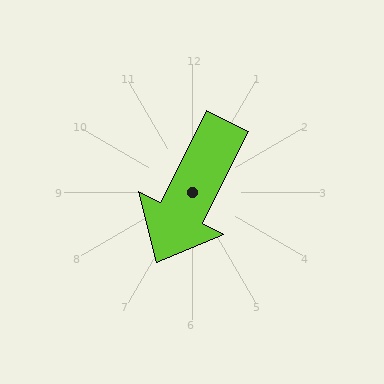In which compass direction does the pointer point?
Southwest.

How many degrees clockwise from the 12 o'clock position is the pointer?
Approximately 207 degrees.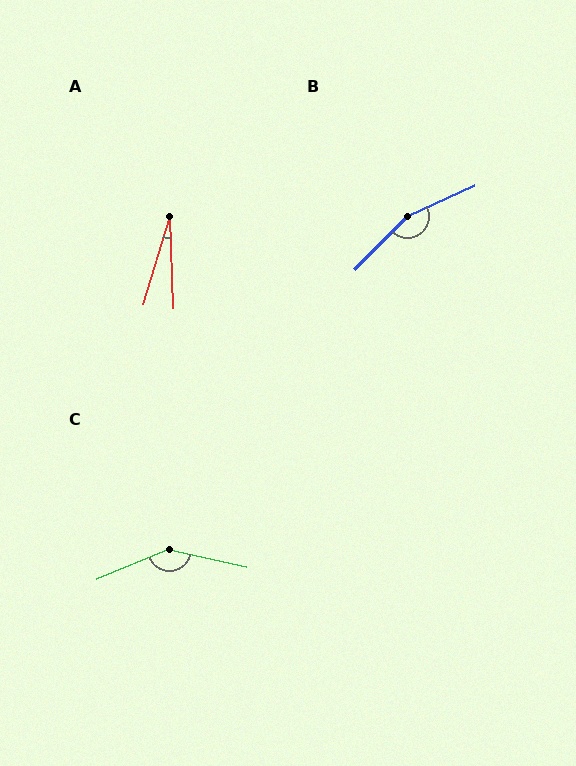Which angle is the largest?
B, at approximately 159 degrees.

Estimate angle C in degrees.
Approximately 145 degrees.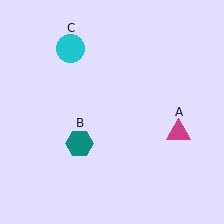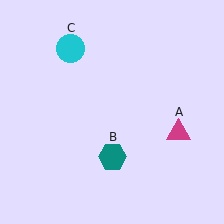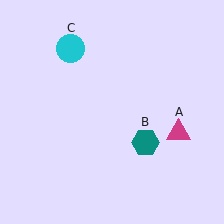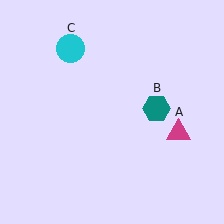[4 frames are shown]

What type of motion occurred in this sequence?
The teal hexagon (object B) rotated counterclockwise around the center of the scene.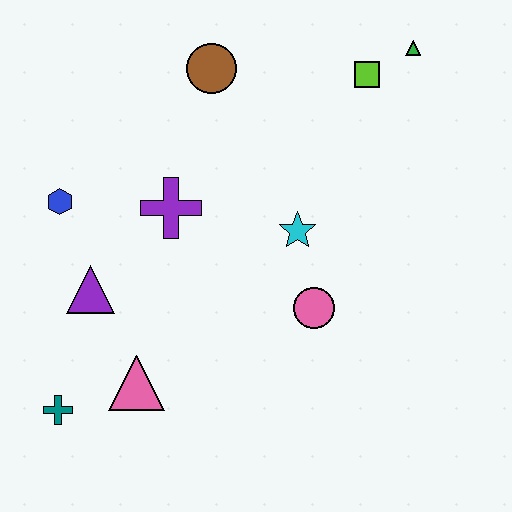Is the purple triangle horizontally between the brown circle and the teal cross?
Yes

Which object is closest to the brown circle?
The purple cross is closest to the brown circle.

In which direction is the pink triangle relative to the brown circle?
The pink triangle is below the brown circle.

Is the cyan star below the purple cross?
Yes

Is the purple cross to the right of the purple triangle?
Yes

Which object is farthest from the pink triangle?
The green triangle is farthest from the pink triangle.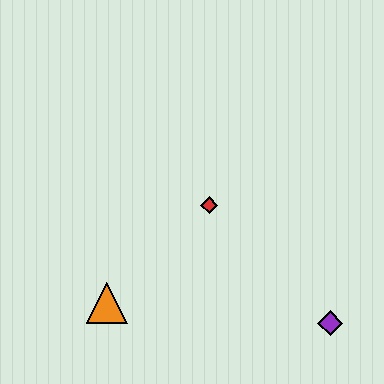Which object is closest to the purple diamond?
The red diamond is closest to the purple diamond.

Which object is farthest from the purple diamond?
The orange triangle is farthest from the purple diamond.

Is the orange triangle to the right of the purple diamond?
No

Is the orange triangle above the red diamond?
No